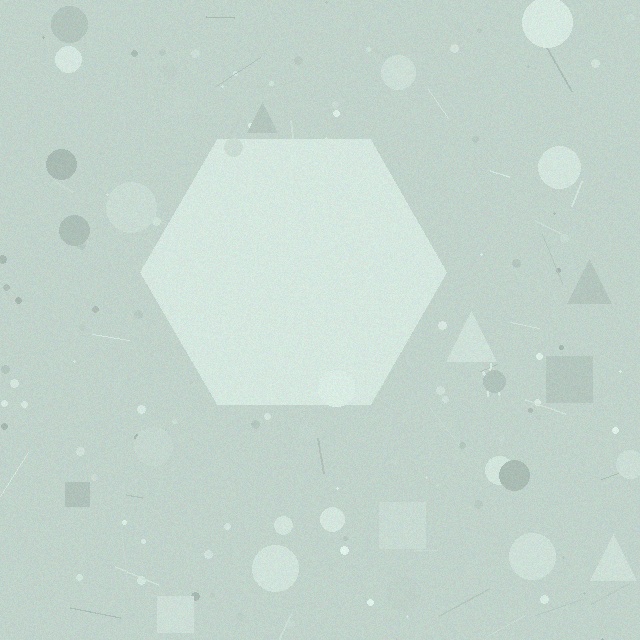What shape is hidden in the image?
A hexagon is hidden in the image.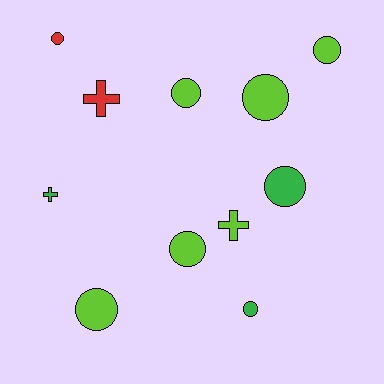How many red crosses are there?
There is 1 red cross.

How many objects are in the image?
There are 11 objects.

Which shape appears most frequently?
Circle, with 8 objects.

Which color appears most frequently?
Lime, with 6 objects.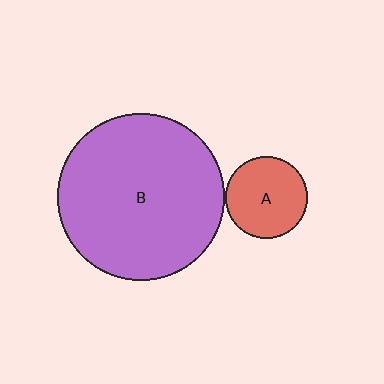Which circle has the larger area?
Circle B (purple).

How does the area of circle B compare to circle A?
Approximately 4.2 times.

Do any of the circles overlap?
No, none of the circles overlap.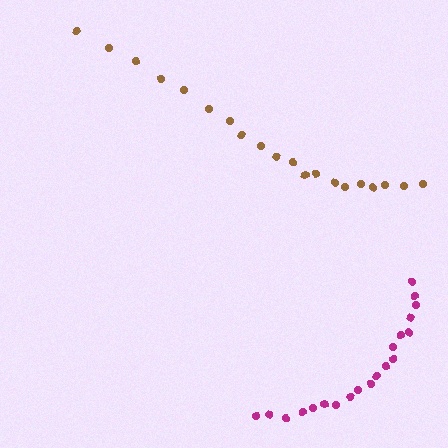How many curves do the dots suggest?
There are 2 distinct paths.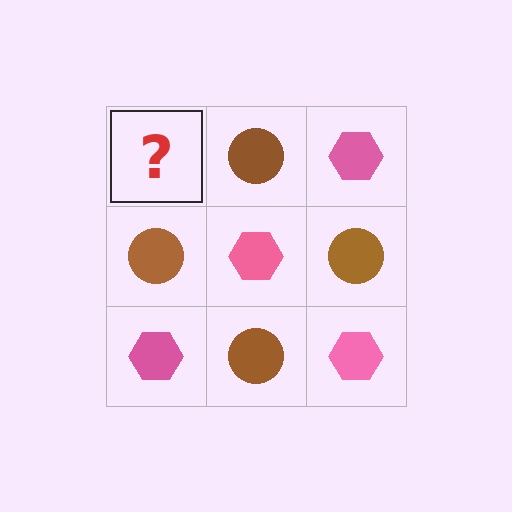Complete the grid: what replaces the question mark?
The question mark should be replaced with a pink hexagon.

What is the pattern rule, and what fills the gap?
The rule is that it alternates pink hexagon and brown circle in a checkerboard pattern. The gap should be filled with a pink hexagon.